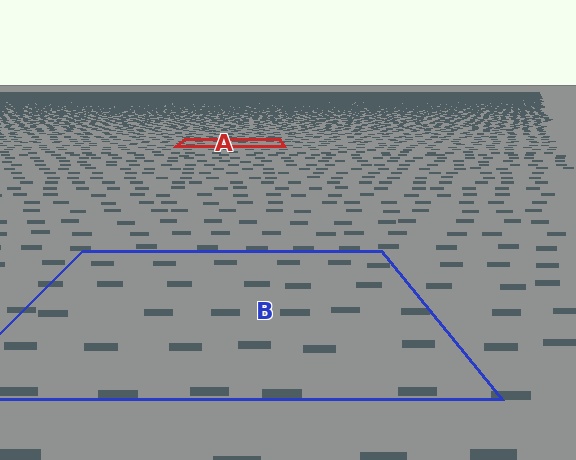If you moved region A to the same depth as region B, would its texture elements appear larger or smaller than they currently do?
They would appear larger. At a closer depth, the same texture elements are projected at a bigger on-screen size.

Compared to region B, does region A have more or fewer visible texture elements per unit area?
Region A has more texture elements per unit area — they are packed more densely because it is farther away.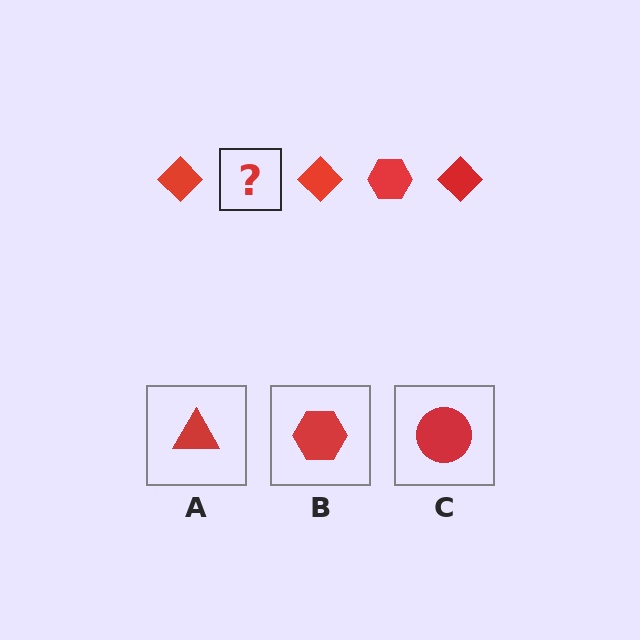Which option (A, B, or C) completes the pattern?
B.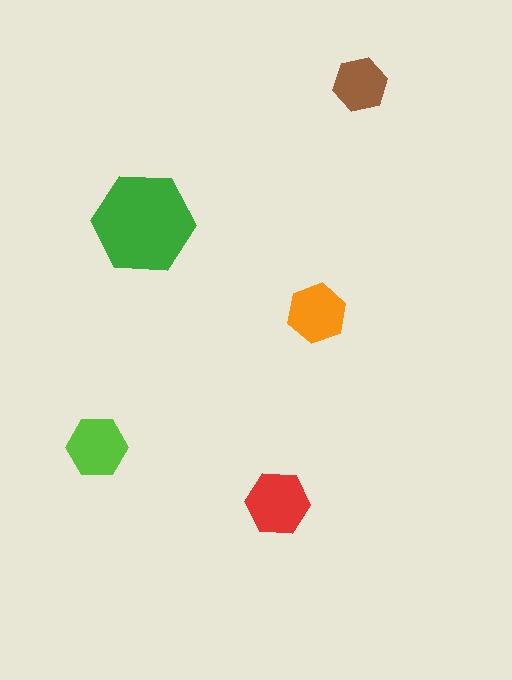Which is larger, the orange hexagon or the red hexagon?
The red one.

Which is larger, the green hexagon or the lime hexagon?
The green one.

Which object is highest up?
The brown hexagon is topmost.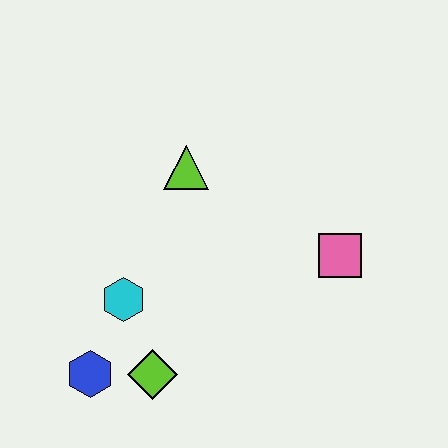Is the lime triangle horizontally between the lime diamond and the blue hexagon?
No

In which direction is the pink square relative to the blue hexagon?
The pink square is to the right of the blue hexagon.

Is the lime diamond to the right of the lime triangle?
No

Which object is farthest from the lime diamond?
The pink square is farthest from the lime diamond.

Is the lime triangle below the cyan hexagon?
No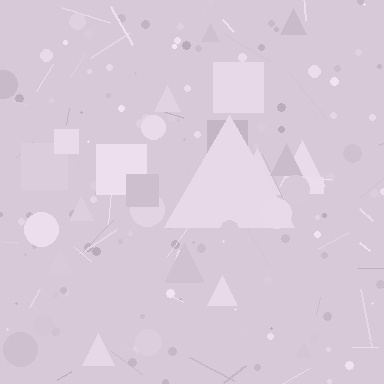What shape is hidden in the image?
A triangle is hidden in the image.